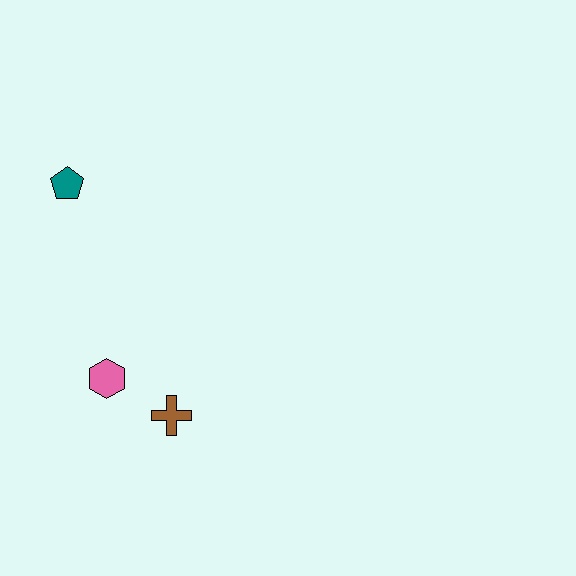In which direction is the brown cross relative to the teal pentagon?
The brown cross is below the teal pentagon.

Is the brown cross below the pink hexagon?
Yes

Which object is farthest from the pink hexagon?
The teal pentagon is farthest from the pink hexagon.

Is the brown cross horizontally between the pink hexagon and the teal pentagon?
No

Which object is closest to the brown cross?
The pink hexagon is closest to the brown cross.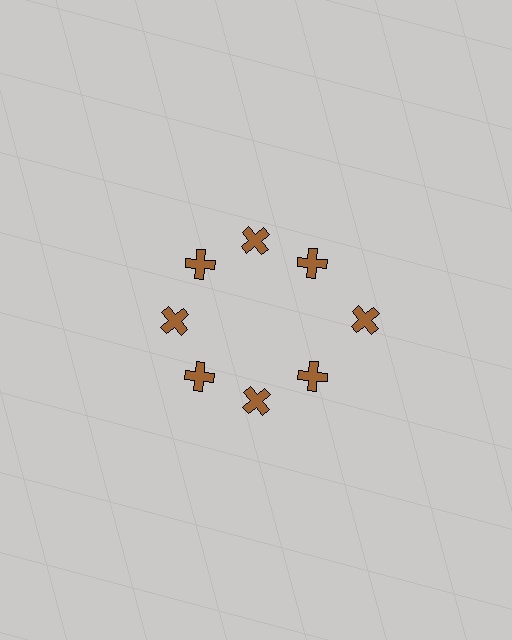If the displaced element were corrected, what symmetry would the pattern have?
It would have 8-fold rotational symmetry — the pattern would map onto itself every 45 degrees.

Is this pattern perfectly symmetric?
No. The 8 brown crosses are arranged in a ring, but one element near the 3 o'clock position is pushed outward from the center, breaking the 8-fold rotational symmetry.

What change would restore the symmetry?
The symmetry would be restored by moving it inward, back onto the ring so that all 8 crosses sit at equal angles and equal distance from the center.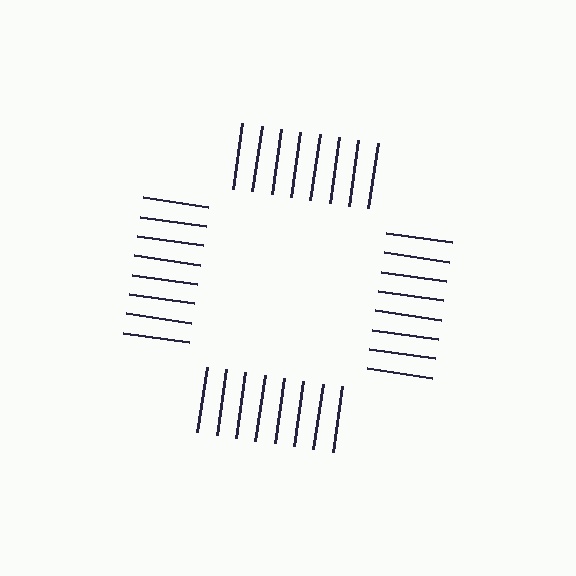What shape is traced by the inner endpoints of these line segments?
An illusory square — the line segments terminate on its edges but no continuous stroke is drawn.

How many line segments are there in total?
32 — 8 along each of the 4 edges.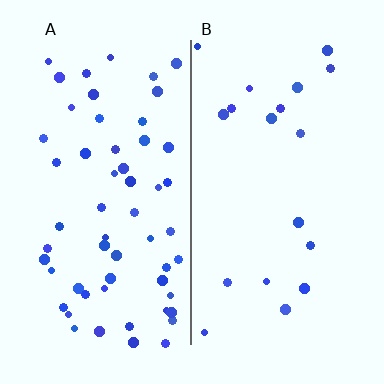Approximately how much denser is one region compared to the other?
Approximately 3.1× — region A over region B.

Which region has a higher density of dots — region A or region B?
A (the left).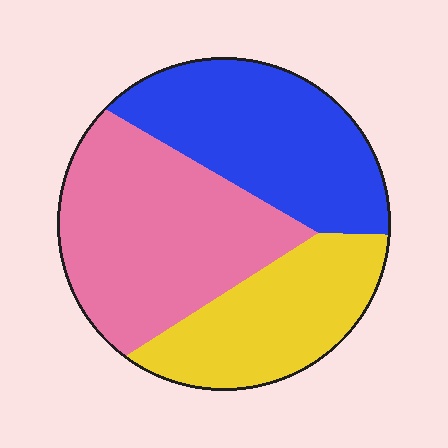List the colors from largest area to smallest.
From largest to smallest: pink, blue, yellow.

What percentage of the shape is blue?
Blue covers 33% of the shape.